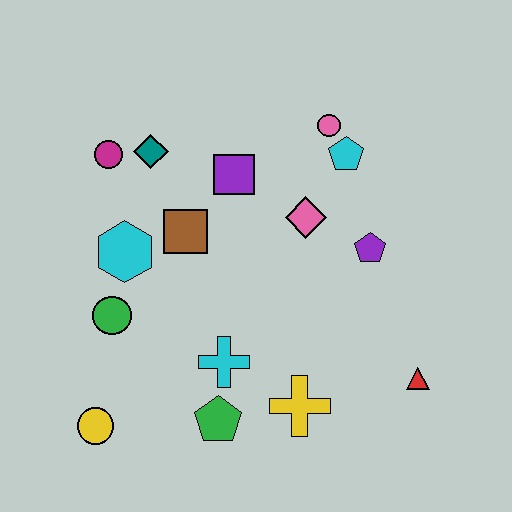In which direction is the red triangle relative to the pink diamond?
The red triangle is below the pink diamond.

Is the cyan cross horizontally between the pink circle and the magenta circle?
Yes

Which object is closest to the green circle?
The cyan hexagon is closest to the green circle.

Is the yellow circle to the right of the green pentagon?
No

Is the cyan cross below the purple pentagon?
Yes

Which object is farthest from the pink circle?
The yellow circle is farthest from the pink circle.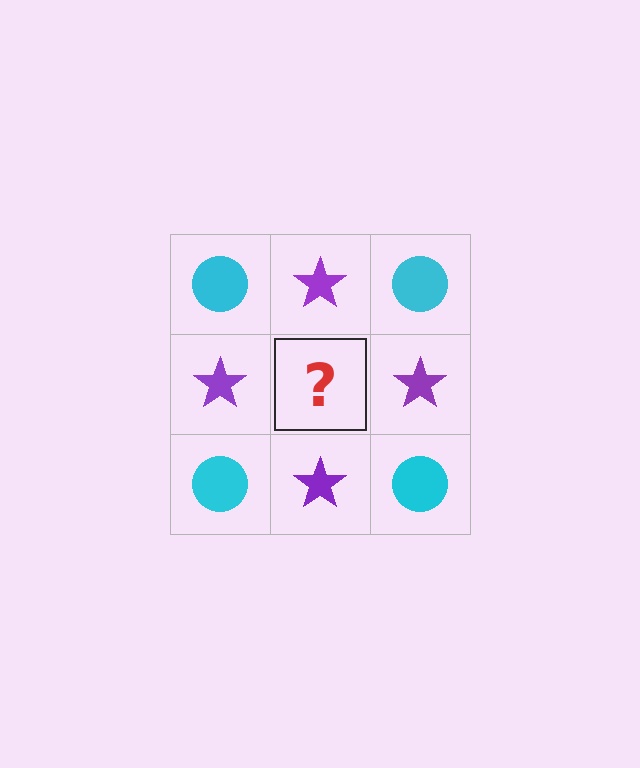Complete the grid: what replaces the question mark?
The question mark should be replaced with a cyan circle.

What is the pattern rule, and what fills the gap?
The rule is that it alternates cyan circle and purple star in a checkerboard pattern. The gap should be filled with a cyan circle.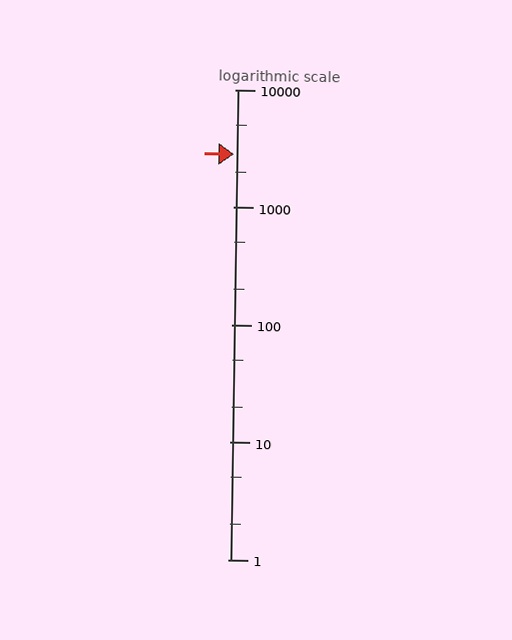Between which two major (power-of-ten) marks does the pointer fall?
The pointer is between 1000 and 10000.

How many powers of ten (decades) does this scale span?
The scale spans 4 decades, from 1 to 10000.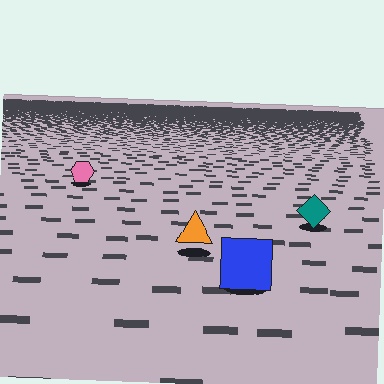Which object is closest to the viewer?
The blue square is closest. The texture marks near it are larger and more spread out.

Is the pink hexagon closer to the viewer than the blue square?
No. The blue square is closer — you can tell from the texture gradient: the ground texture is coarser near it.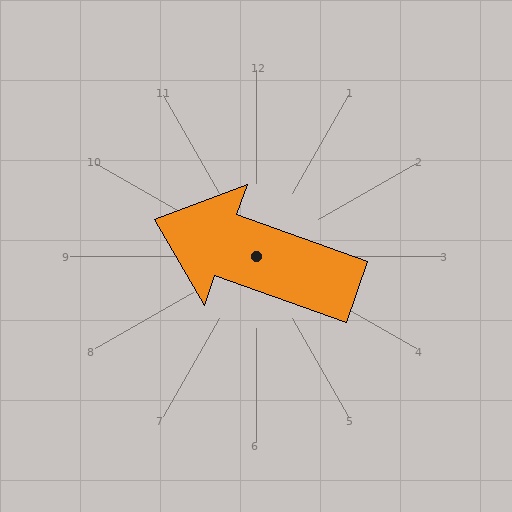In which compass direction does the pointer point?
West.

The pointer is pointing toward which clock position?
Roughly 10 o'clock.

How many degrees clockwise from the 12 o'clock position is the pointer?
Approximately 290 degrees.